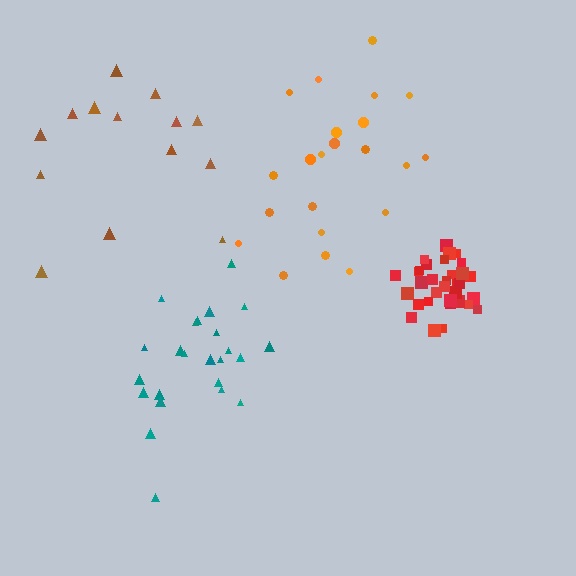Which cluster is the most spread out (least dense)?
Brown.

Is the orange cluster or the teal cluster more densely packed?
Teal.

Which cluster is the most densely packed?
Red.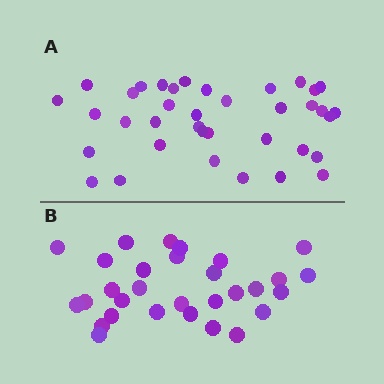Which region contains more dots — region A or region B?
Region A (the top region) has more dots.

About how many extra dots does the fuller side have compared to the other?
Region A has roughly 8 or so more dots than region B.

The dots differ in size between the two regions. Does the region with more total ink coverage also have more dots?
No. Region B has more total ink coverage because its dots are larger, but region A actually contains more individual dots. Total area can be misleading — the number of items is what matters here.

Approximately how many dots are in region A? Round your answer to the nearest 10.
About 40 dots. (The exact count is 37, which rounds to 40.)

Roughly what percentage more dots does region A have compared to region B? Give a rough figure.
About 25% more.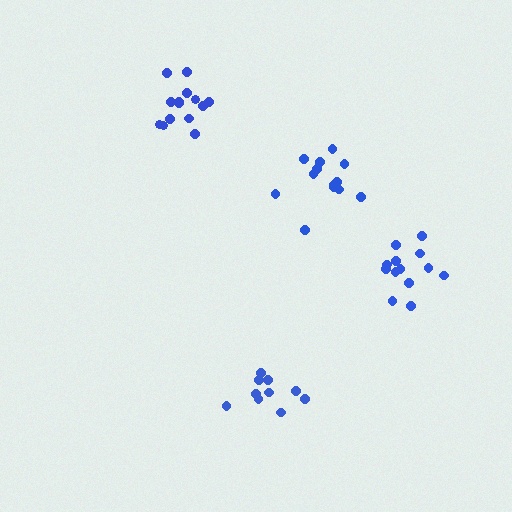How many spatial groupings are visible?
There are 4 spatial groupings.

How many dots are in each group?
Group 1: 14 dots, Group 2: 13 dots, Group 3: 13 dots, Group 4: 10 dots (50 total).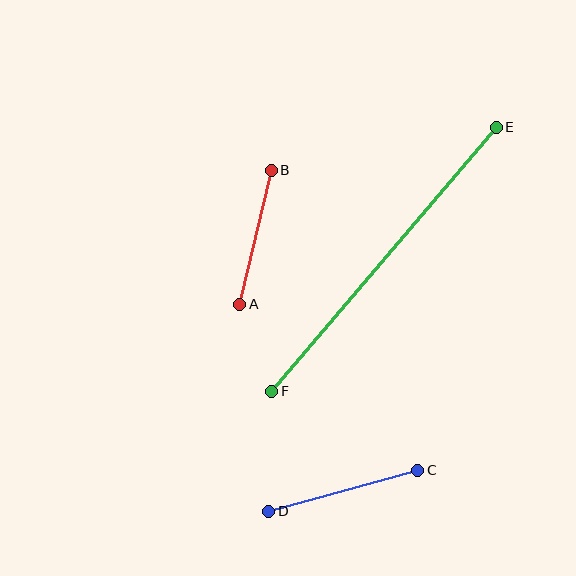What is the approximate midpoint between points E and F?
The midpoint is at approximately (384, 259) pixels.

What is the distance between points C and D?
The distance is approximately 154 pixels.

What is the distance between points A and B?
The distance is approximately 137 pixels.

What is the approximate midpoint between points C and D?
The midpoint is at approximately (343, 491) pixels.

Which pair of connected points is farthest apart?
Points E and F are farthest apart.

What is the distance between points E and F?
The distance is approximately 347 pixels.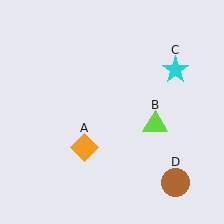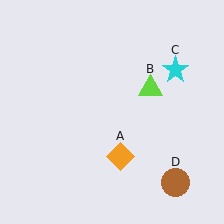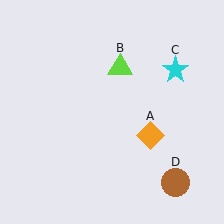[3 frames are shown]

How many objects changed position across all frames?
2 objects changed position: orange diamond (object A), lime triangle (object B).